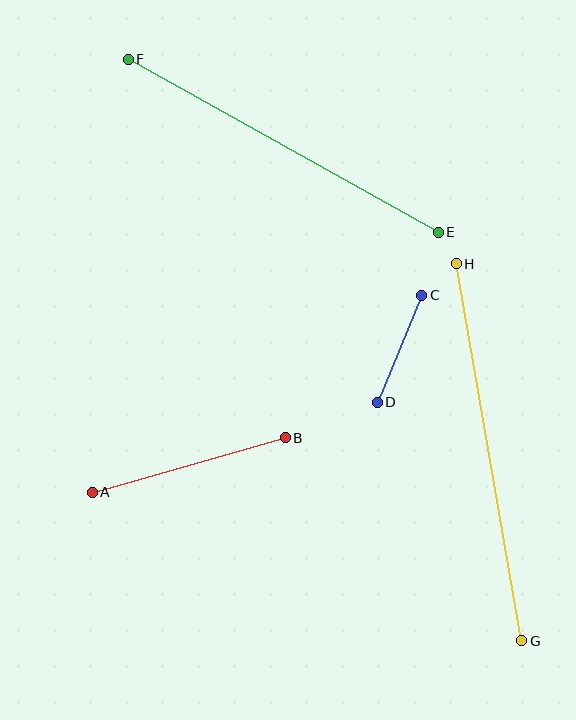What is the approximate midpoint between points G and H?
The midpoint is at approximately (489, 452) pixels.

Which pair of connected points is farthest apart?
Points G and H are farthest apart.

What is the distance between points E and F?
The distance is approximately 355 pixels.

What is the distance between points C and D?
The distance is approximately 116 pixels.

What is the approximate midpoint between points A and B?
The midpoint is at approximately (189, 465) pixels.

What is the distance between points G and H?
The distance is approximately 383 pixels.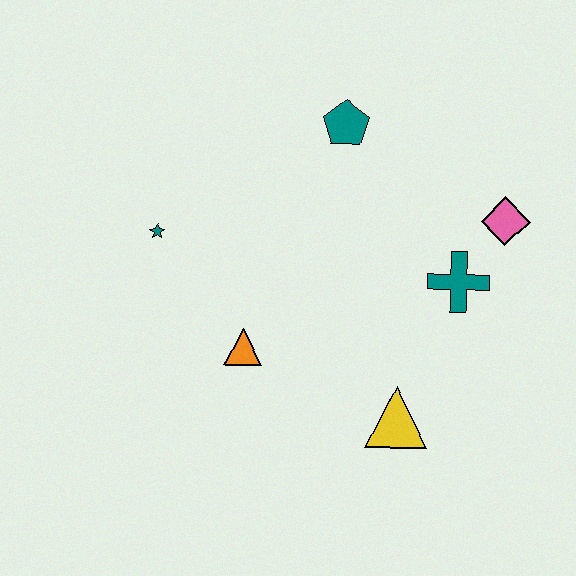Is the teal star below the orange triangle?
No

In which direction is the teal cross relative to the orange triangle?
The teal cross is to the right of the orange triangle.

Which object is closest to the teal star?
The orange triangle is closest to the teal star.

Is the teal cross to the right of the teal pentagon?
Yes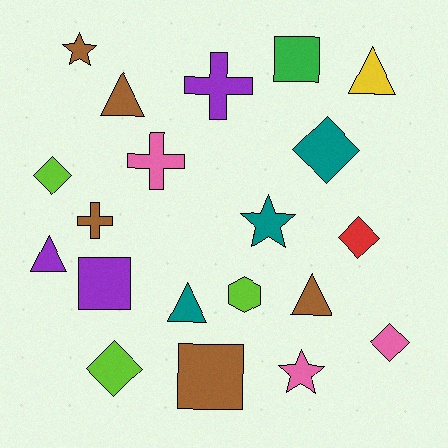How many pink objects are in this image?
There are 3 pink objects.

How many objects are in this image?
There are 20 objects.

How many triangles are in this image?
There are 5 triangles.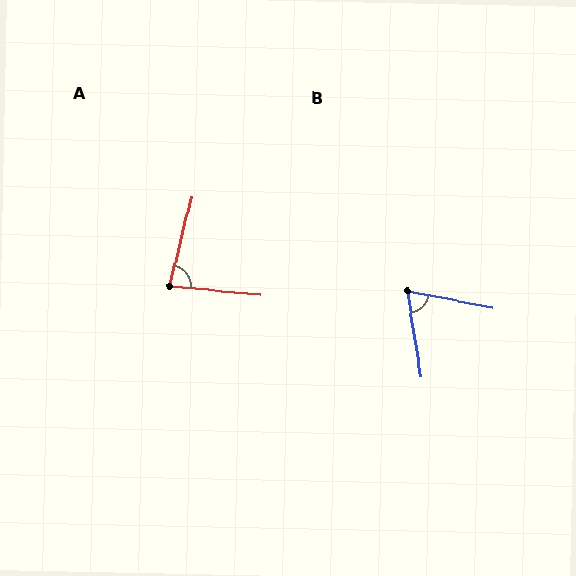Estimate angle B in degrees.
Approximately 69 degrees.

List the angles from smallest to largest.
B (69°), A (82°).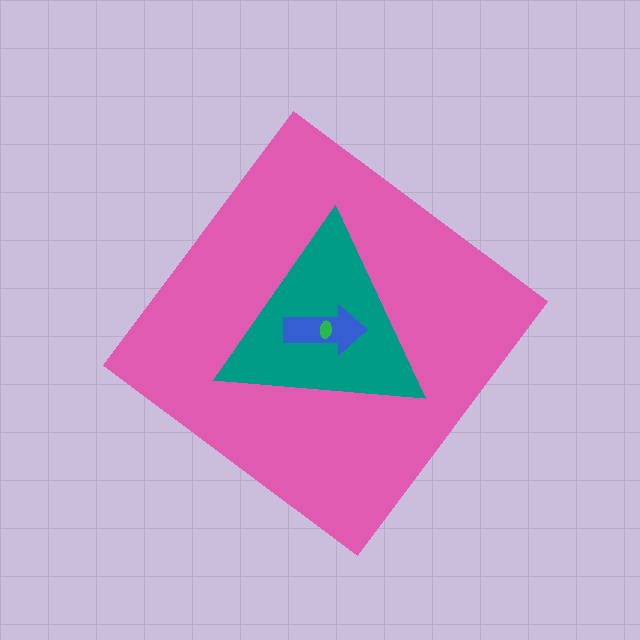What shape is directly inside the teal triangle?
The blue arrow.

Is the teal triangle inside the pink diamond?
Yes.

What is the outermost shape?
The pink diamond.